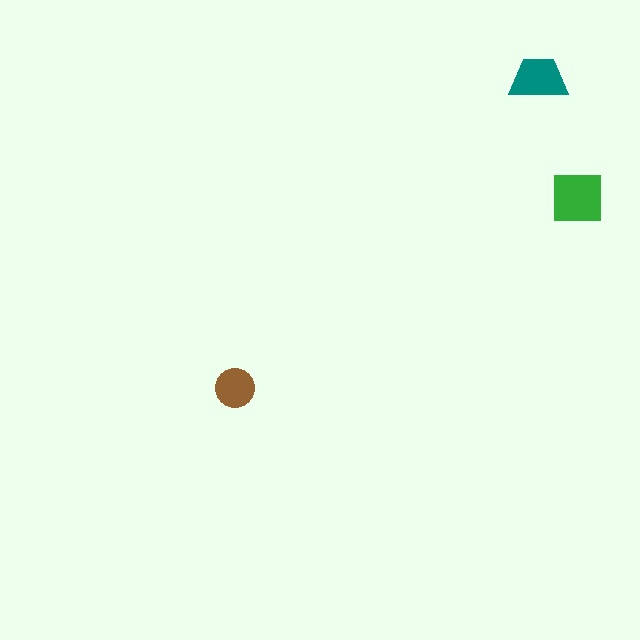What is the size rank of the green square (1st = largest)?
1st.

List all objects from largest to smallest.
The green square, the teal trapezoid, the brown circle.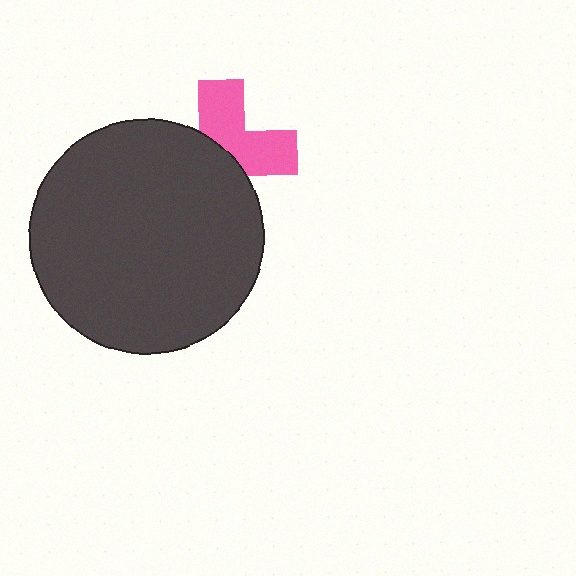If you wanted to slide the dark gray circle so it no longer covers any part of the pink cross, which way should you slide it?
Slide it toward the lower-left — that is the most direct way to separate the two shapes.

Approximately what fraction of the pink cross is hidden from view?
Roughly 52% of the pink cross is hidden behind the dark gray circle.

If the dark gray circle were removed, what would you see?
You would see the complete pink cross.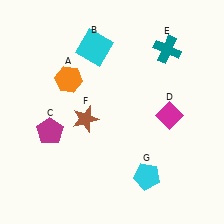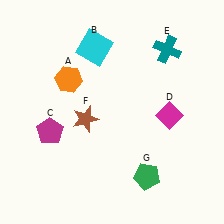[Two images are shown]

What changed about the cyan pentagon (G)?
In Image 1, G is cyan. In Image 2, it changed to green.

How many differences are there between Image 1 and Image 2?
There is 1 difference between the two images.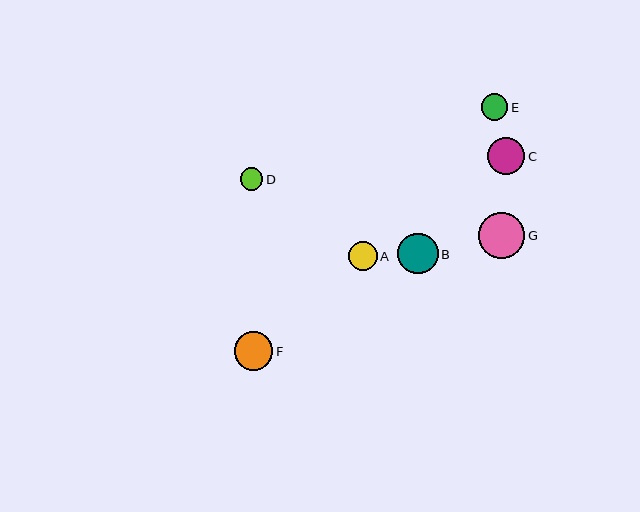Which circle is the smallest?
Circle D is the smallest with a size of approximately 23 pixels.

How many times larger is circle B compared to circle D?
Circle B is approximately 1.8 times the size of circle D.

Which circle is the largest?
Circle G is the largest with a size of approximately 46 pixels.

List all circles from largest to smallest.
From largest to smallest: G, B, F, C, A, E, D.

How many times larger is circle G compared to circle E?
Circle G is approximately 1.7 times the size of circle E.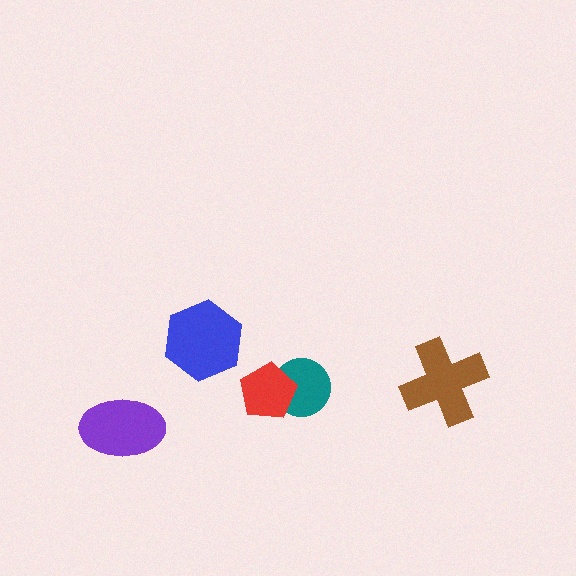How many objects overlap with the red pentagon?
1 object overlaps with the red pentagon.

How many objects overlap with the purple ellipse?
0 objects overlap with the purple ellipse.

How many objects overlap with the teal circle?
1 object overlaps with the teal circle.